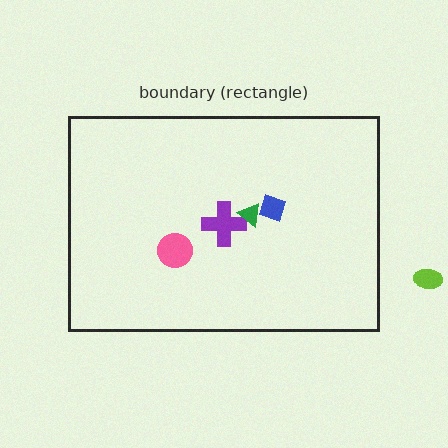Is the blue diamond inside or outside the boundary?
Inside.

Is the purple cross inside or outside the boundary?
Inside.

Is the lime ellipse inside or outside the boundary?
Outside.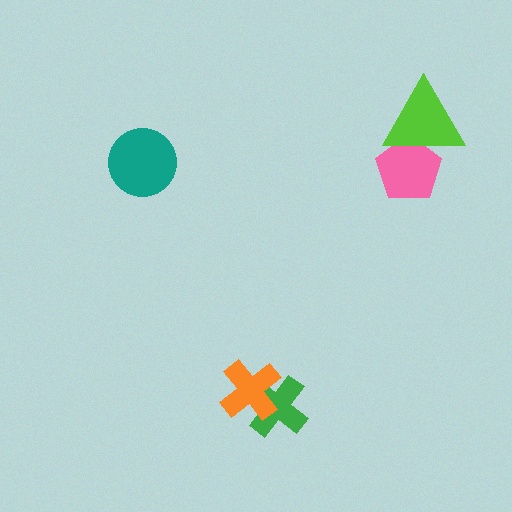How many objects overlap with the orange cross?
1 object overlaps with the orange cross.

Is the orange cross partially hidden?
No, no other shape covers it.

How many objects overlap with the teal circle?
0 objects overlap with the teal circle.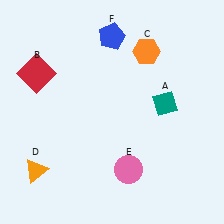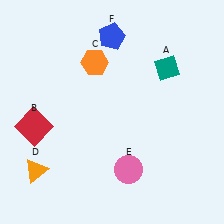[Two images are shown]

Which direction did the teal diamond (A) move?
The teal diamond (A) moved up.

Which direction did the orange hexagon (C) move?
The orange hexagon (C) moved left.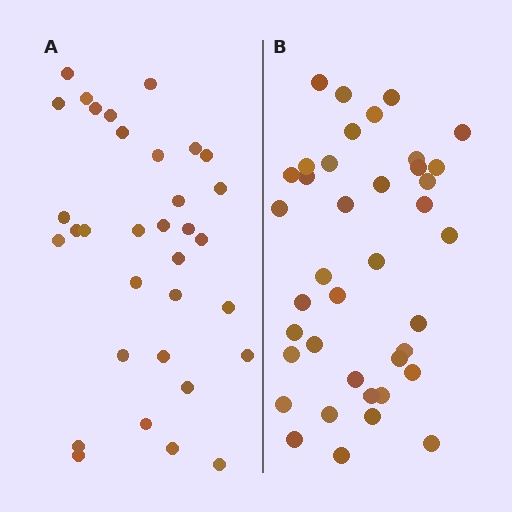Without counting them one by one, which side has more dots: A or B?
Region B (the right region) has more dots.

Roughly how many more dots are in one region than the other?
Region B has about 6 more dots than region A.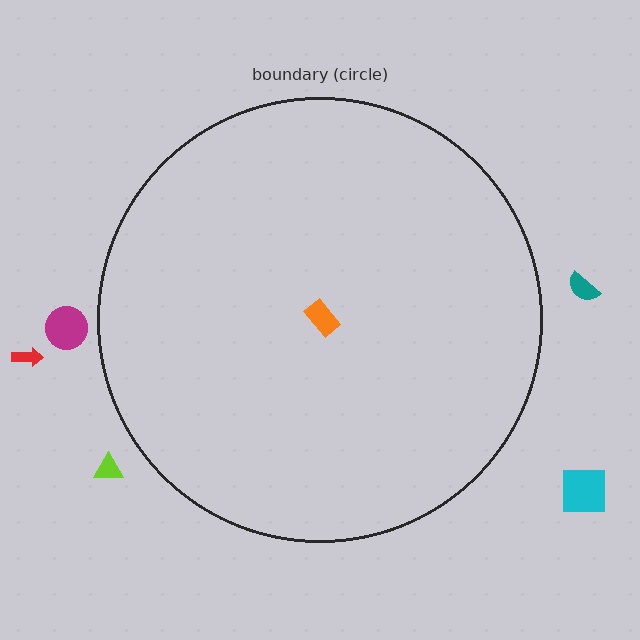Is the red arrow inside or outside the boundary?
Outside.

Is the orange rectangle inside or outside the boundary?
Inside.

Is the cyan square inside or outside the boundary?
Outside.